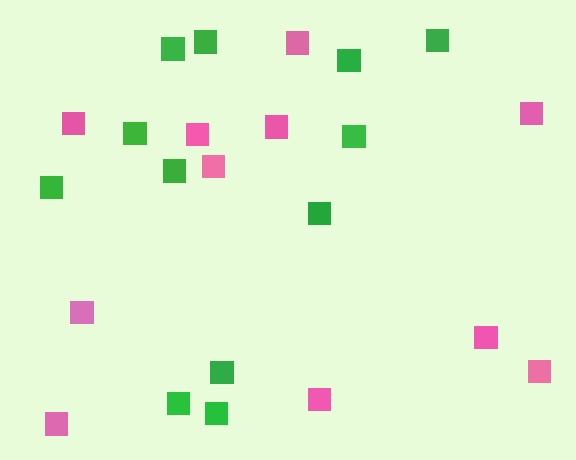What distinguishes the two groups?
There are 2 groups: one group of green squares (12) and one group of pink squares (11).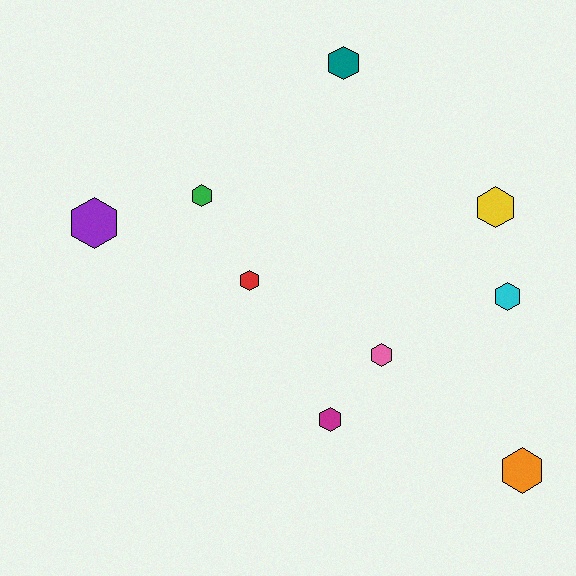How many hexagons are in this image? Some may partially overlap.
There are 9 hexagons.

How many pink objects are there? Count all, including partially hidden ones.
There is 1 pink object.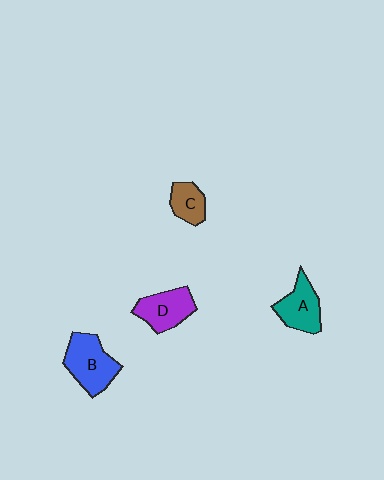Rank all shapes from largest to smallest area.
From largest to smallest: B (blue), D (purple), A (teal), C (brown).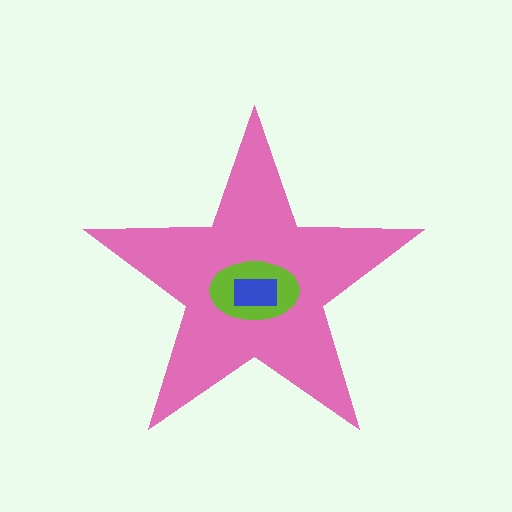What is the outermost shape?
The pink star.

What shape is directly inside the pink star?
The lime ellipse.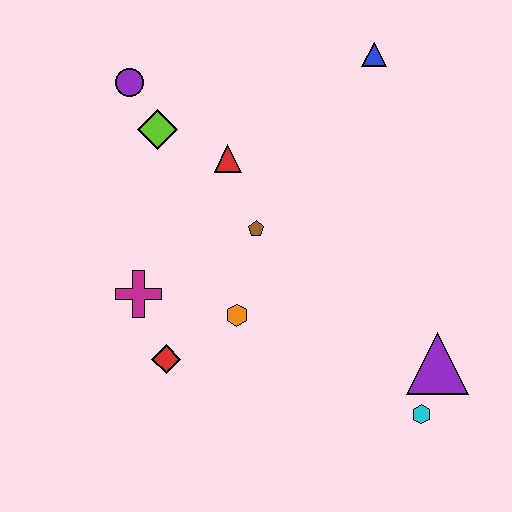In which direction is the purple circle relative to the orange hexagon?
The purple circle is above the orange hexagon.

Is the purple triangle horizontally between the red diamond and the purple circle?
No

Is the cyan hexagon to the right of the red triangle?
Yes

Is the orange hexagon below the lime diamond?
Yes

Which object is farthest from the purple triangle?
The purple circle is farthest from the purple triangle.